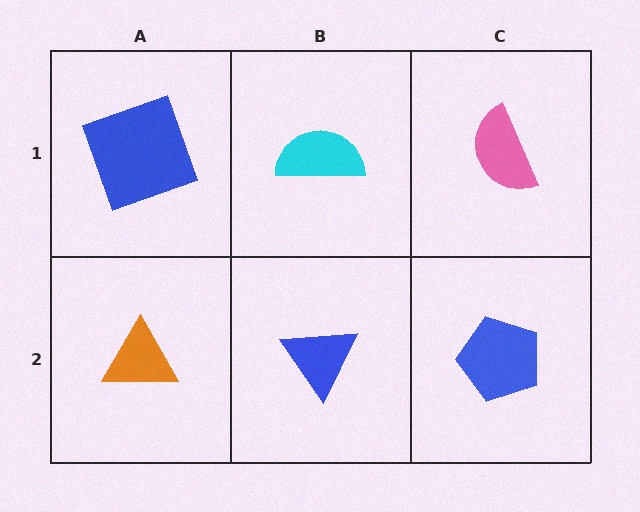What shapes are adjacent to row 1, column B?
A blue triangle (row 2, column B), a blue square (row 1, column A), a pink semicircle (row 1, column C).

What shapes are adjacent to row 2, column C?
A pink semicircle (row 1, column C), a blue triangle (row 2, column B).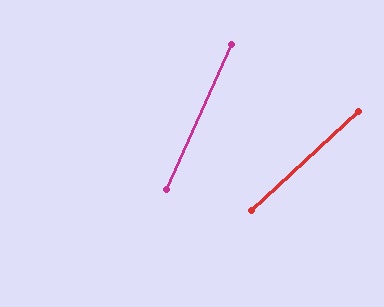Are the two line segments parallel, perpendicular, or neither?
Neither parallel nor perpendicular — they differ by about 23°.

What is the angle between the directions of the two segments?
Approximately 23 degrees.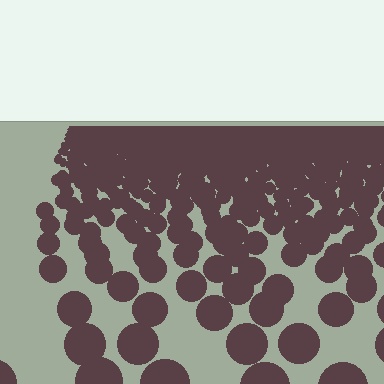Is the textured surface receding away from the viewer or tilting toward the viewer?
The surface is receding away from the viewer. Texture elements get smaller and denser toward the top.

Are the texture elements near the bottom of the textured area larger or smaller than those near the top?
Larger. Near the bottom, elements are closer to the viewer and appear at a bigger on-screen size.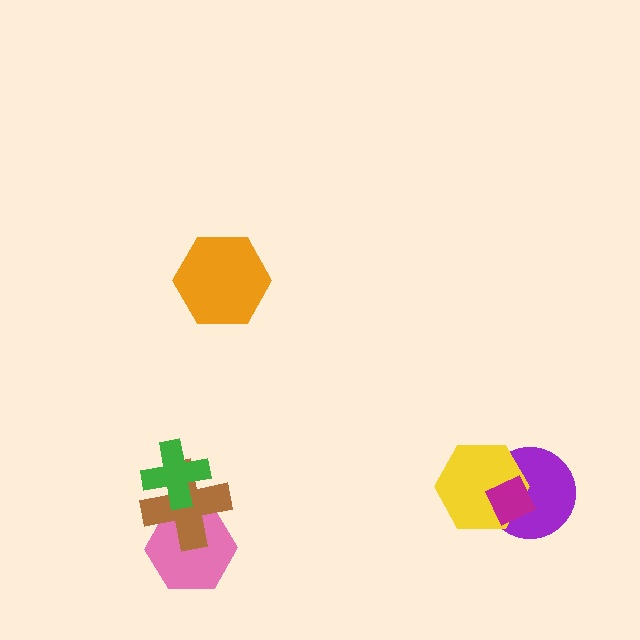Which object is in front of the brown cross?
The green cross is in front of the brown cross.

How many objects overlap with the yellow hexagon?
2 objects overlap with the yellow hexagon.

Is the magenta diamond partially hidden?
No, no other shape covers it.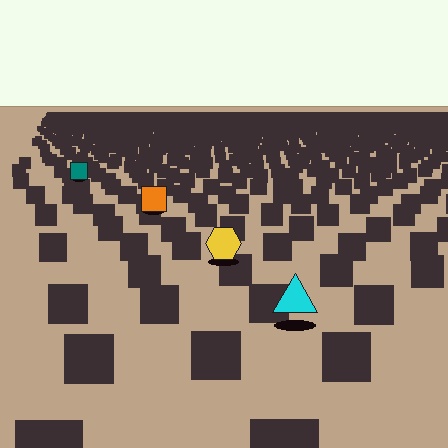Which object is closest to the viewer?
The cyan triangle is closest. The texture marks near it are larger and more spread out.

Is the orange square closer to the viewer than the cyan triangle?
No. The cyan triangle is closer — you can tell from the texture gradient: the ground texture is coarser near it.